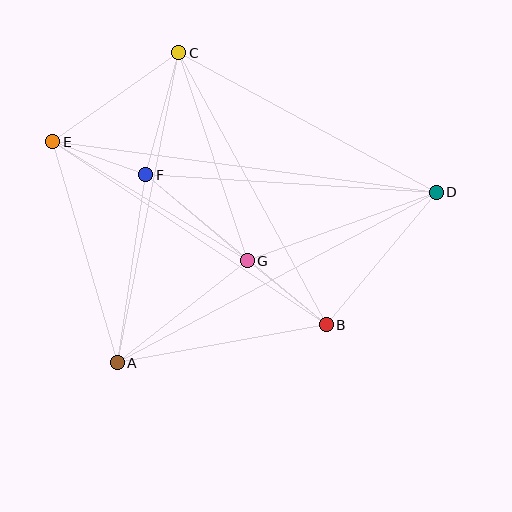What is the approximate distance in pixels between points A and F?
The distance between A and F is approximately 190 pixels.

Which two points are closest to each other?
Points E and F are closest to each other.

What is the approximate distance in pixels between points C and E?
The distance between C and E is approximately 154 pixels.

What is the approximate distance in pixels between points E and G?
The distance between E and G is approximately 228 pixels.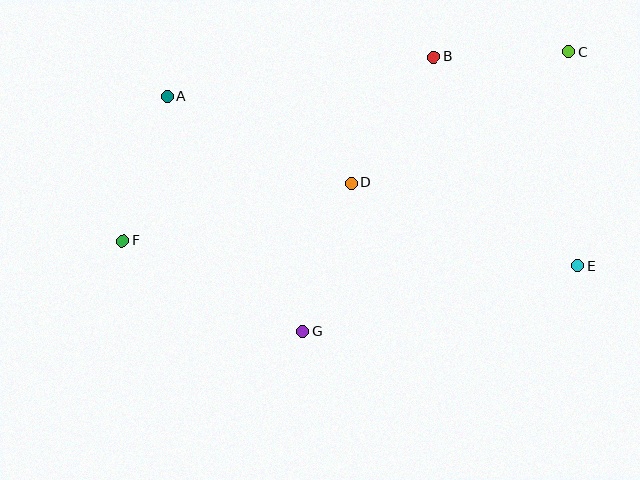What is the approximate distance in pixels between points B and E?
The distance between B and E is approximately 254 pixels.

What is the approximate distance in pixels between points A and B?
The distance between A and B is approximately 269 pixels.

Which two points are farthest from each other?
Points C and F are farthest from each other.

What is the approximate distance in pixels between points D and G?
The distance between D and G is approximately 157 pixels.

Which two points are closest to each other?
Points B and C are closest to each other.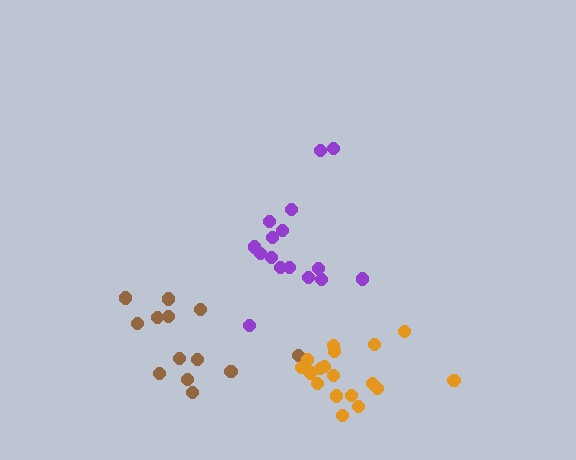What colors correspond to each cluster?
The clusters are colored: brown, purple, orange.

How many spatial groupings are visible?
There are 3 spatial groupings.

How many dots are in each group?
Group 1: 13 dots, Group 2: 16 dots, Group 3: 18 dots (47 total).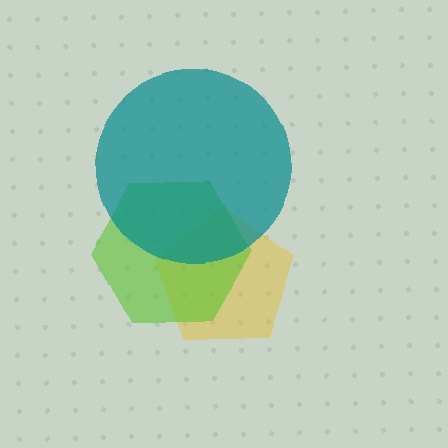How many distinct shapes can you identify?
There are 3 distinct shapes: a yellow pentagon, a lime hexagon, a teal circle.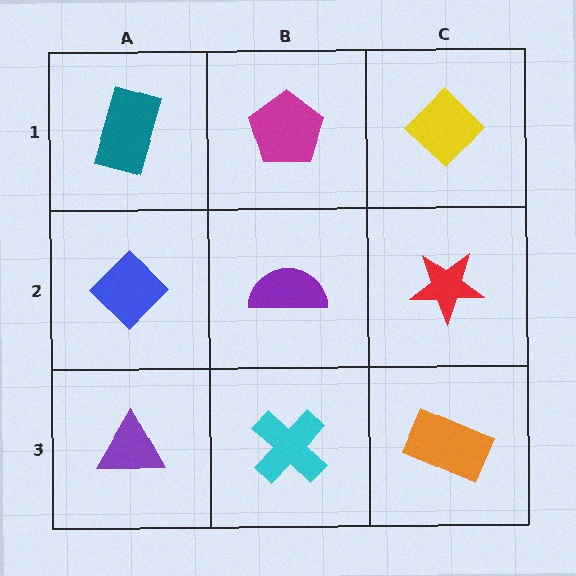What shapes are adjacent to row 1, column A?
A blue diamond (row 2, column A), a magenta pentagon (row 1, column B).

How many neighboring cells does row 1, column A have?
2.